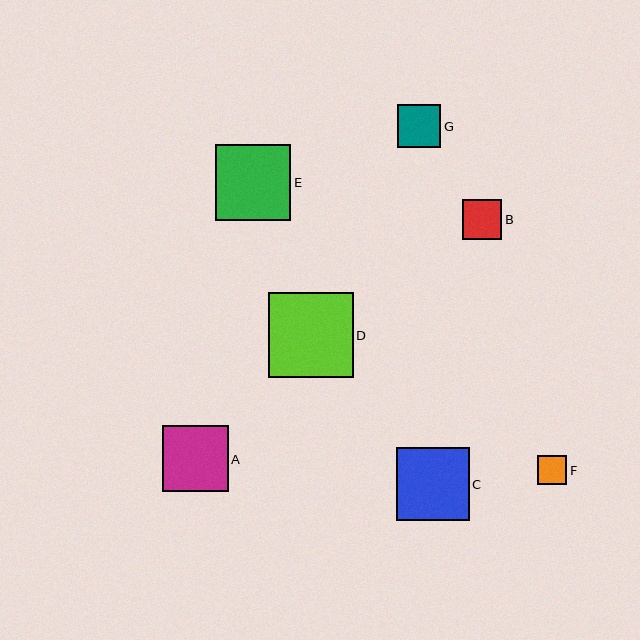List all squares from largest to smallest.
From largest to smallest: D, E, C, A, G, B, F.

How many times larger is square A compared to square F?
Square A is approximately 2.3 times the size of square F.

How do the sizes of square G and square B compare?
Square G and square B are approximately the same size.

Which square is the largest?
Square D is the largest with a size of approximately 85 pixels.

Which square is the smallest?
Square F is the smallest with a size of approximately 29 pixels.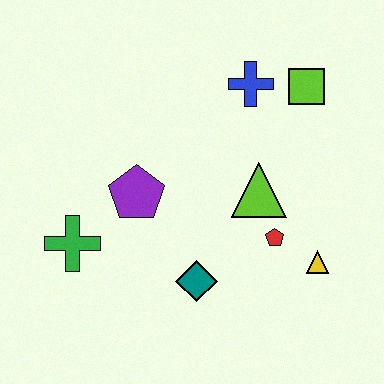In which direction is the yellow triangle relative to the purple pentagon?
The yellow triangle is to the right of the purple pentagon.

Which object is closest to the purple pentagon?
The green cross is closest to the purple pentagon.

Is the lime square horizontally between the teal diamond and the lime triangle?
No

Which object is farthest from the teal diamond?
The lime square is farthest from the teal diamond.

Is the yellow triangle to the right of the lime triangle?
Yes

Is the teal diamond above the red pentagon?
No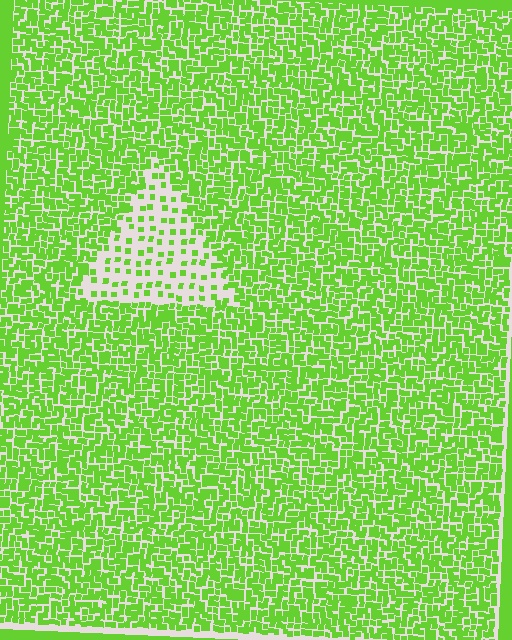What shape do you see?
I see a triangle.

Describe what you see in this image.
The image contains small lime elements arranged at two different densities. A triangle-shaped region is visible where the elements are less densely packed than the surrounding area.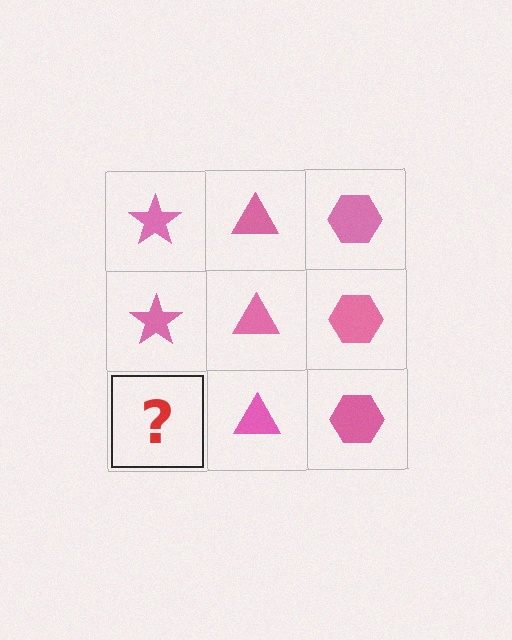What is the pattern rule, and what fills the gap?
The rule is that each column has a consistent shape. The gap should be filled with a pink star.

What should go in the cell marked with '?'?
The missing cell should contain a pink star.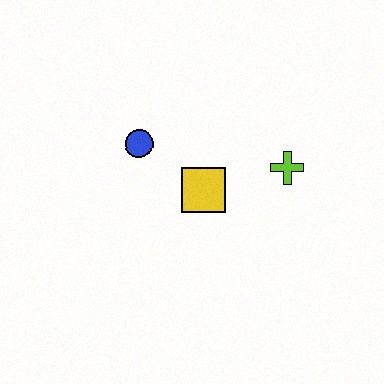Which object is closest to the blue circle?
The yellow square is closest to the blue circle.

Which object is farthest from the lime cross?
The blue circle is farthest from the lime cross.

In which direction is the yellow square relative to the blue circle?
The yellow square is to the right of the blue circle.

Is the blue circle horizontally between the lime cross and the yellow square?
No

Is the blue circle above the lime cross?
Yes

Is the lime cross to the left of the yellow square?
No